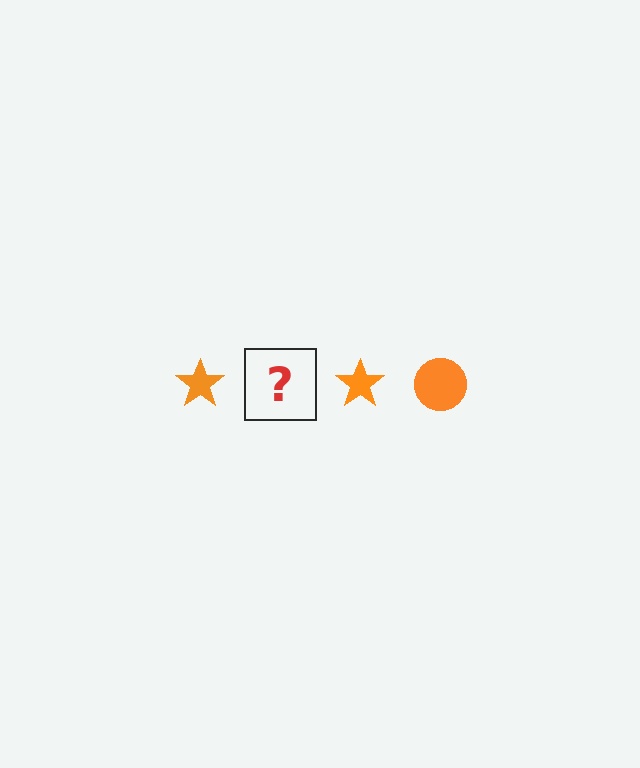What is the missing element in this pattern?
The missing element is an orange circle.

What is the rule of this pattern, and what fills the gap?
The rule is that the pattern cycles through star, circle shapes in orange. The gap should be filled with an orange circle.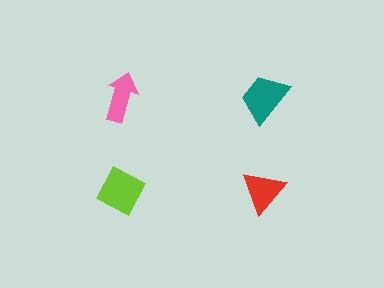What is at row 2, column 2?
A red triangle.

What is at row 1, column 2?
A teal trapezoid.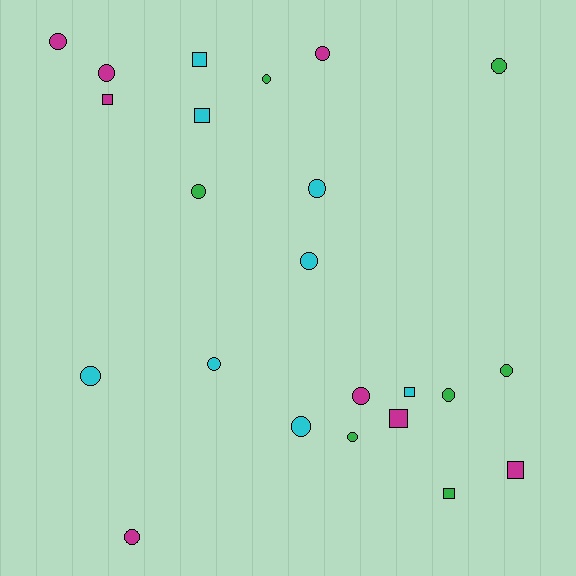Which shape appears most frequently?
Circle, with 16 objects.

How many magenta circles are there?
There are 5 magenta circles.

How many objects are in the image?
There are 23 objects.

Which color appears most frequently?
Cyan, with 8 objects.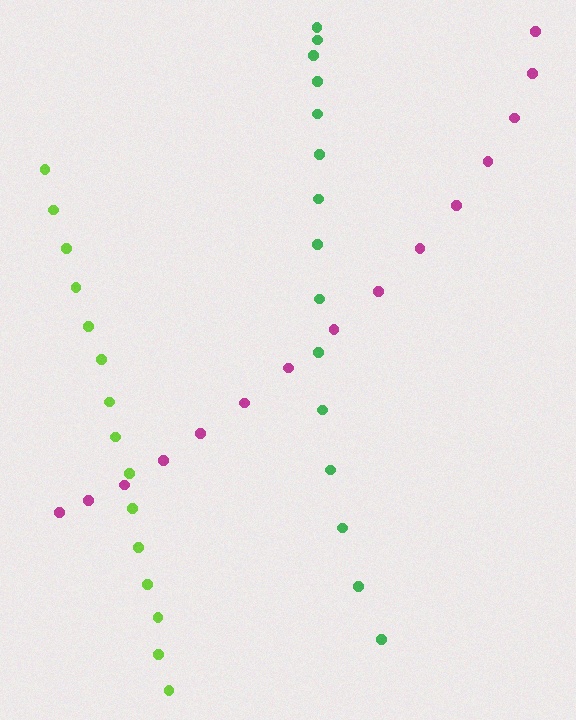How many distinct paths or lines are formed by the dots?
There are 3 distinct paths.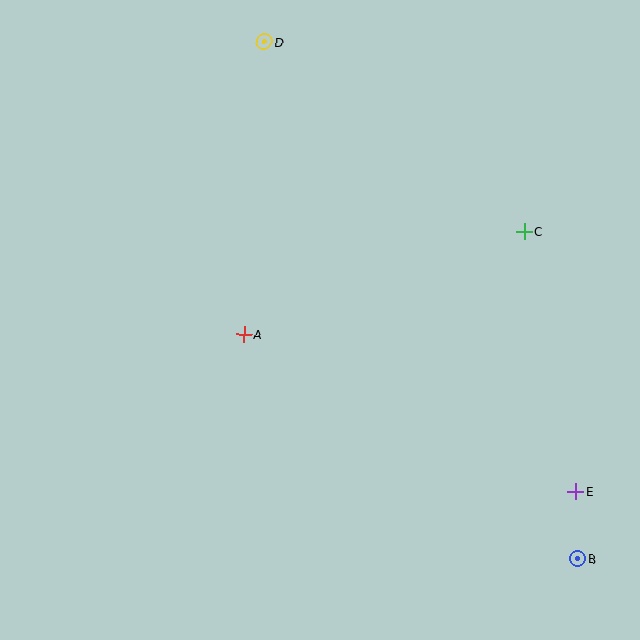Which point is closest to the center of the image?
Point A at (244, 334) is closest to the center.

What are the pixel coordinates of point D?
Point D is at (265, 42).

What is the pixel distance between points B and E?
The distance between B and E is 67 pixels.